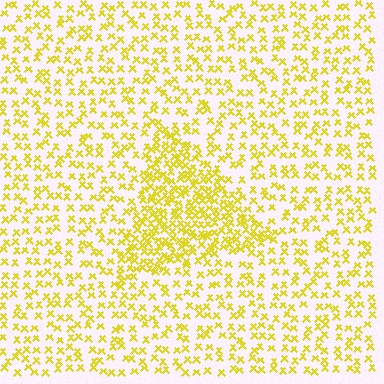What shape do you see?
I see a triangle.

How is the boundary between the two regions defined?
The boundary is defined by a change in element density (approximately 2.1x ratio). All elements are the same color, size, and shape.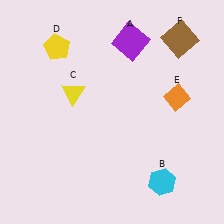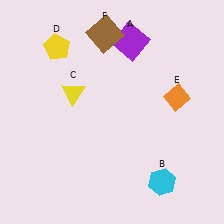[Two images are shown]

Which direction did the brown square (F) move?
The brown square (F) moved left.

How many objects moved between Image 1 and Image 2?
1 object moved between the two images.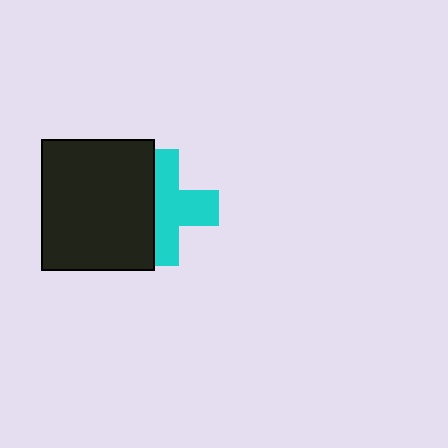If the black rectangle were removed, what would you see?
You would see the complete cyan cross.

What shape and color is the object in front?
The object in front is a black rectangle.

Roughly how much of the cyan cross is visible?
About half of it is visible (roughly 59%).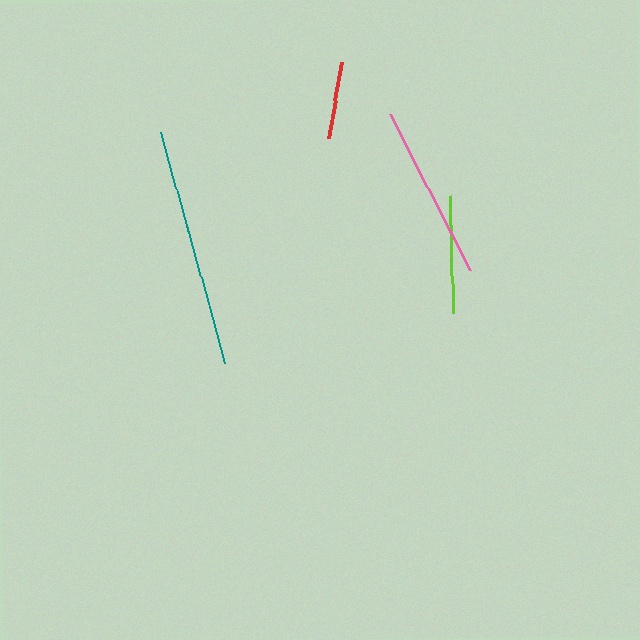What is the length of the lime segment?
The lime segment is approximately 118 pixels long.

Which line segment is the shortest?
The red line is the shortest at approximately 77 pixels.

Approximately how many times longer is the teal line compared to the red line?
The teal line is approximately 3.1 times the length of the red line.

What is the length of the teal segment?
The teal segment is approximately 241 pixels long.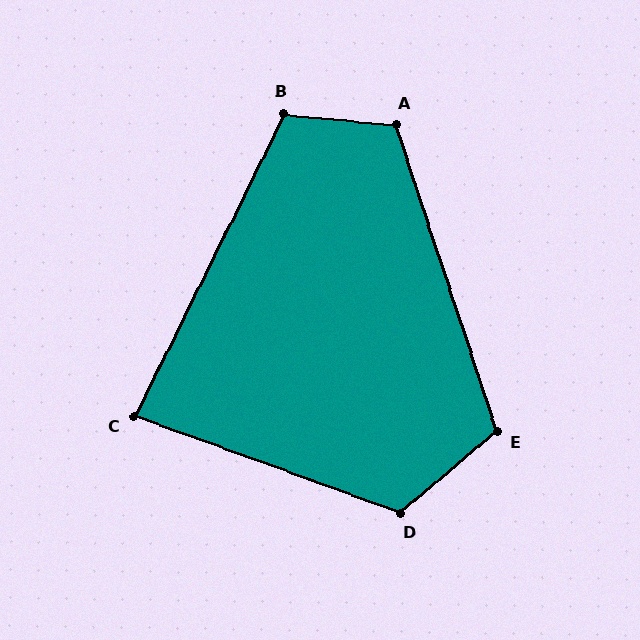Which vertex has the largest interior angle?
D, at approximately 120 degrees.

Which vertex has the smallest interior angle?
C, at approximately 84 degrees.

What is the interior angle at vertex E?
Approximately 112 degrees (obtuse).